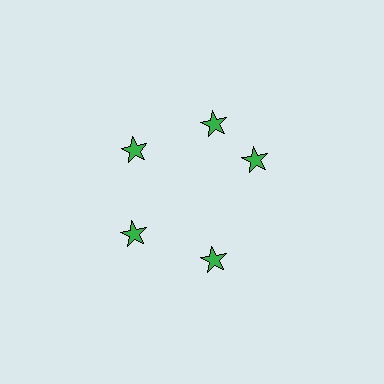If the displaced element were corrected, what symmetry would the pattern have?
It would have 5-fold rotational symmetry — the pattern would map onto itself every 72 degrees.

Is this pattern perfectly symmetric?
No. The 5 green stars are arranged in a ring, but one element near the 3 o'clock position is rotated out of alignment along the ring, breaking the 5-fold rotational symmetry.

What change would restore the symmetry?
The symmetry would be restored by rotating it back into even spacing with its neighbors so that all 5 stars sit at equal angles and equal distance from the center.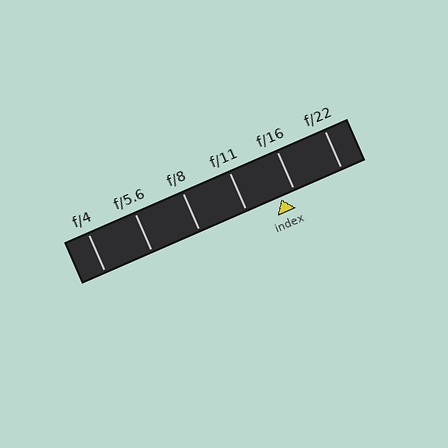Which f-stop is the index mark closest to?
The index mark is closest to f/16.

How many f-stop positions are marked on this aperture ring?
There are 6 f-stop positions marked.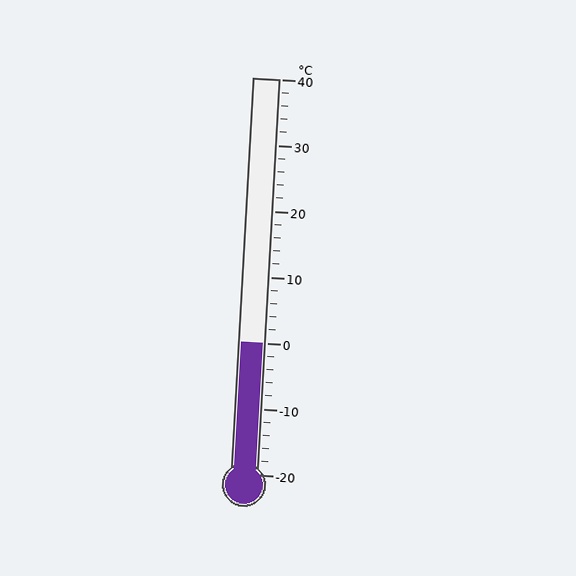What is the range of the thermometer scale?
The thermometer scale ranges from -20°C to 40°C.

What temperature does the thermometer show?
The thermometer shows approximately 0°C.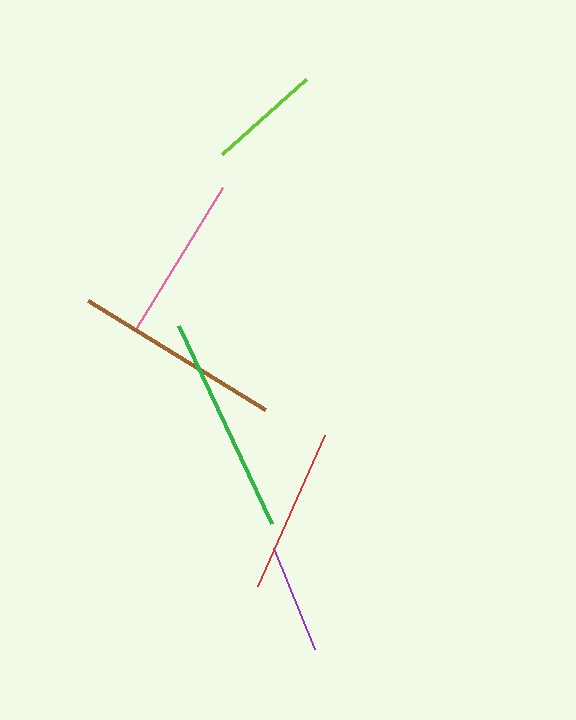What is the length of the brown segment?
The brown segment is approximately 208 pixels long.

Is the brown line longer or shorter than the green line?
The green line is longer than the brown line.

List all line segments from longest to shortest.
From longest to shortest: green, brown, red, pink, lime, purple.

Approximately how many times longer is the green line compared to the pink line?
The green line is approximately 1.3 times the length of the pink line.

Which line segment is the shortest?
The purple line is the shortest at approximately 109 pixels.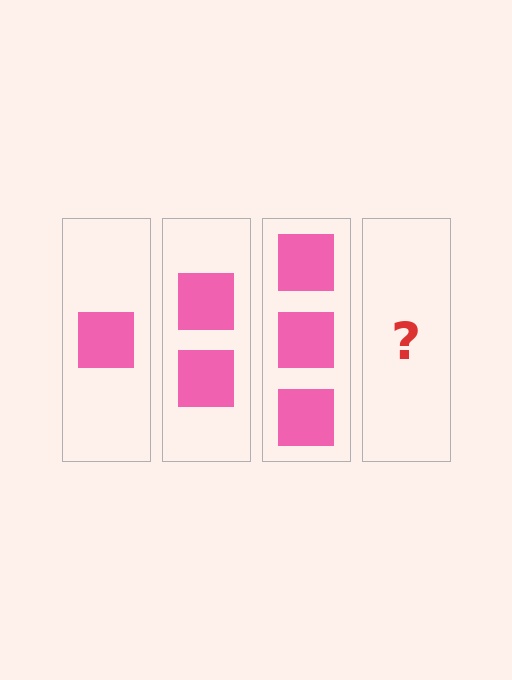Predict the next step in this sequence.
The next step is 4 squares.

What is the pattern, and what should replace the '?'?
The pattern is that each step adds one more square. The '?' should be 4 squares.